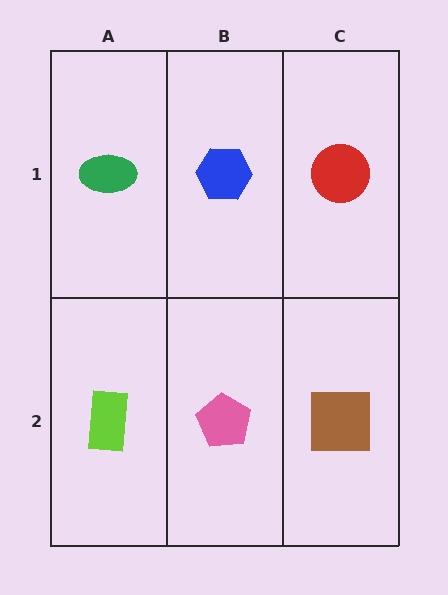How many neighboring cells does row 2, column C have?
2.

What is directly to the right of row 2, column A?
A pink pentagon.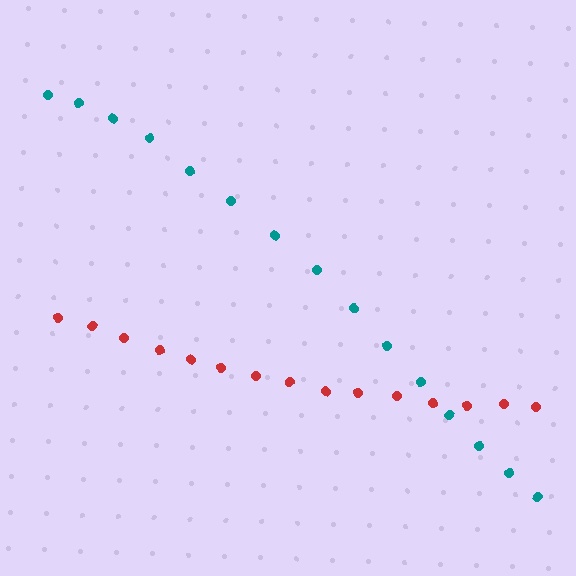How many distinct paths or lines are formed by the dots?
There are 2 distinct paths.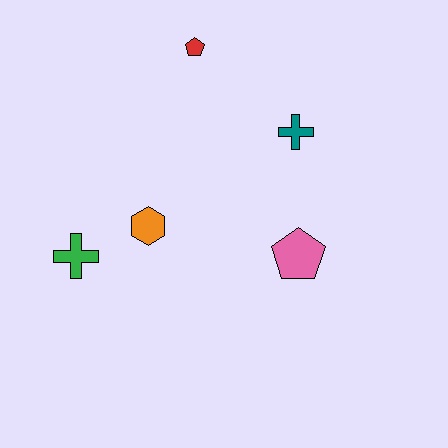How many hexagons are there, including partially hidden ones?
There is 1 hexagon.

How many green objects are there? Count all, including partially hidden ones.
There is 1 green object.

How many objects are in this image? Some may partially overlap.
There are 5 objects.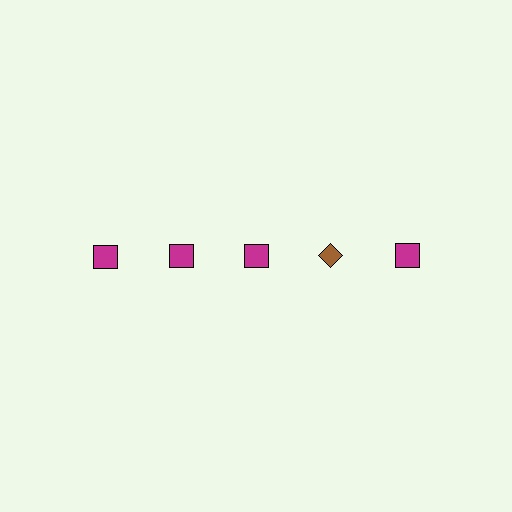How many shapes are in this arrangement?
There are 5 shapes arranged in a grid pattern.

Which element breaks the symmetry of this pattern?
The brown diamond in the top row, second from right column breaks the symmetry. All other shapes are magenta squares.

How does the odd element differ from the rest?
It differs in both color (brown instead of magenta) and shape (diamond instead of square).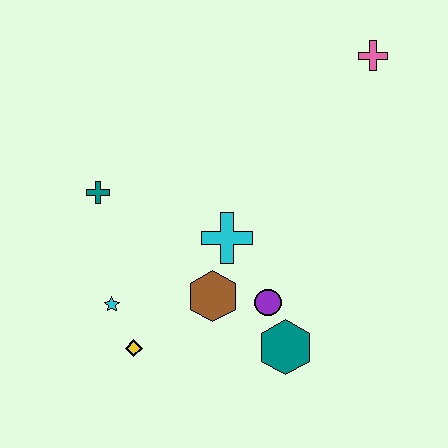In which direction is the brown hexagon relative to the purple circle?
The brown hexagon is to the left of the purple circle.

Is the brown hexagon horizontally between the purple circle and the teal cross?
Yes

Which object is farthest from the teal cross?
The pink cross is farthest from the teal cross.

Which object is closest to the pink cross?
The cyan cross is closest to the pink cross.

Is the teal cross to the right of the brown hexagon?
No